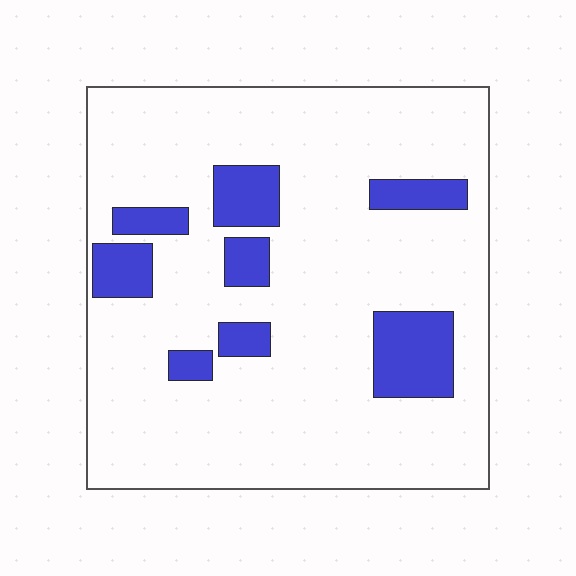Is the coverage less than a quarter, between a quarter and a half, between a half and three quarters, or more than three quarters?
Less than a quarter.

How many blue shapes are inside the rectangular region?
8.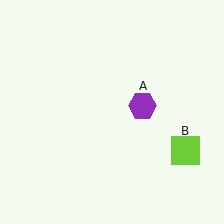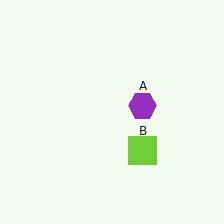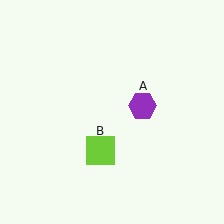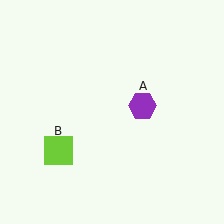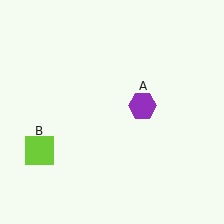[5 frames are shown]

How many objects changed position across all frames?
1 object changed position: lime square (object B).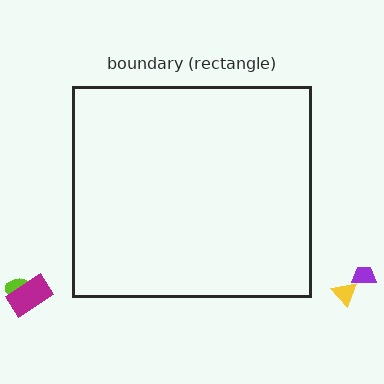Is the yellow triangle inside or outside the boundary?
Outside.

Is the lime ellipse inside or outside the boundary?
Outside.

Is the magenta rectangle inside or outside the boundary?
Outside.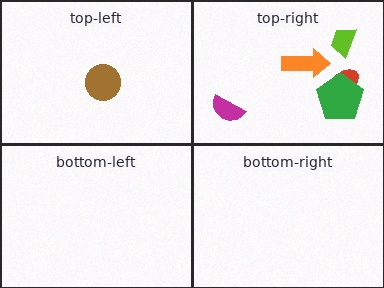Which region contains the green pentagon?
The top-right region.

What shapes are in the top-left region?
The brown circle.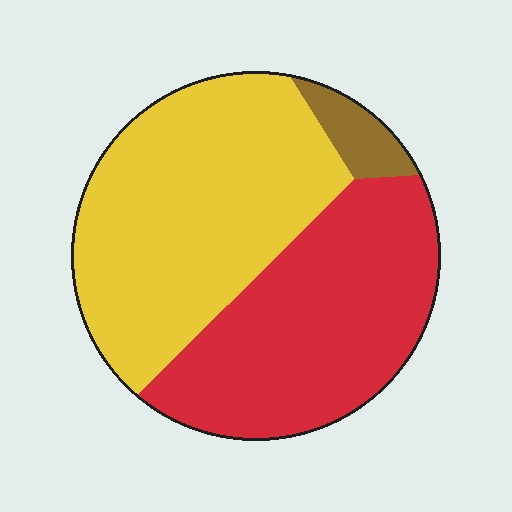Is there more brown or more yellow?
Yellow.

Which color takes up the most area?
Yellow, at roughly 50%.